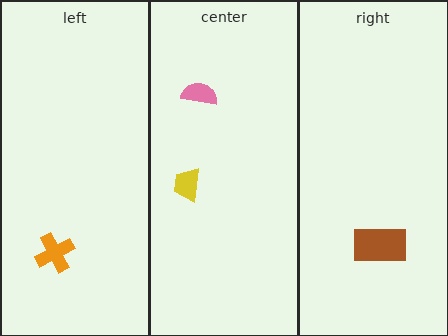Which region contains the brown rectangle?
The right region.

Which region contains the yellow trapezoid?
The center region.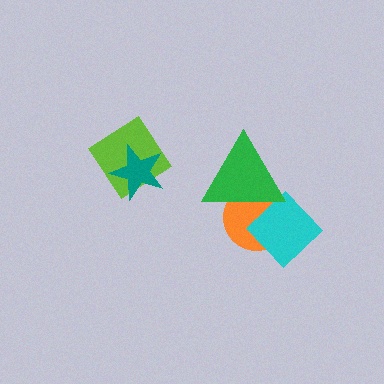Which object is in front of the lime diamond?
The teal star is in front of the lime diamond.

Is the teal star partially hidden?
No, no other shape covers it.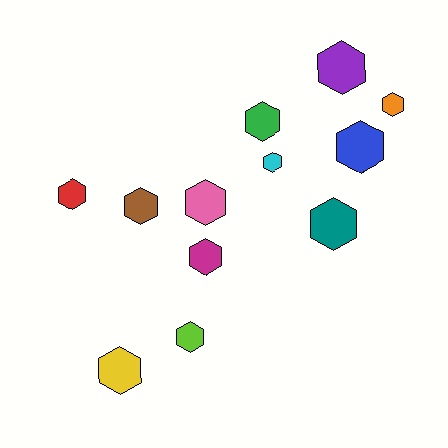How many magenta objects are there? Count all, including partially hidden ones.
There is 1 magenta object.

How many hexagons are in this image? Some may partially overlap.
There are 12 hexagons.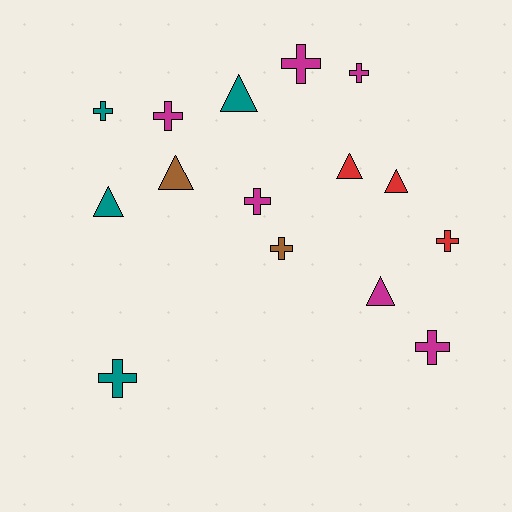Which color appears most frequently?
Magenta, with 6 objects.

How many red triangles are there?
There are 2 red triangles.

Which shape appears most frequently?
Cross, with 9 objects.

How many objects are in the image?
There are 15 objects.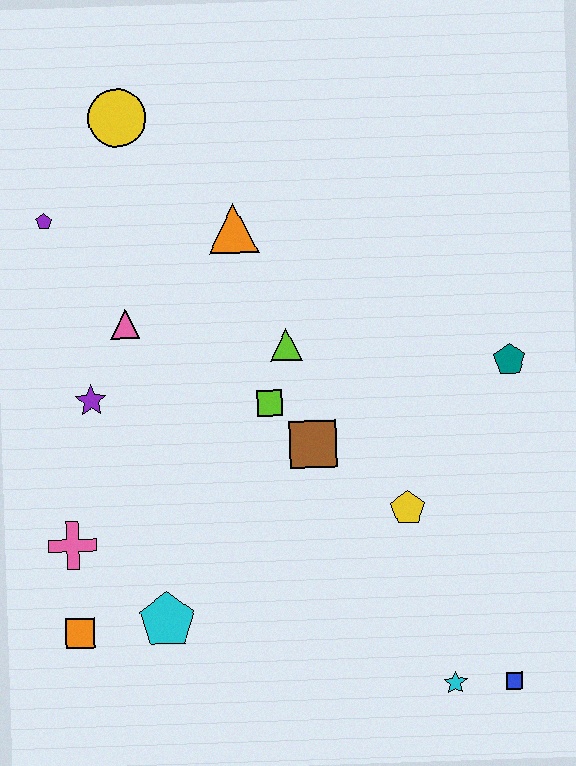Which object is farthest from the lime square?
The blue square is farthest from the lime square.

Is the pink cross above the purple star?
No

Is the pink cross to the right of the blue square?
No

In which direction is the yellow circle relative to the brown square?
The yellow circle is above the brown square.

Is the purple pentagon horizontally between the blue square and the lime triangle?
No